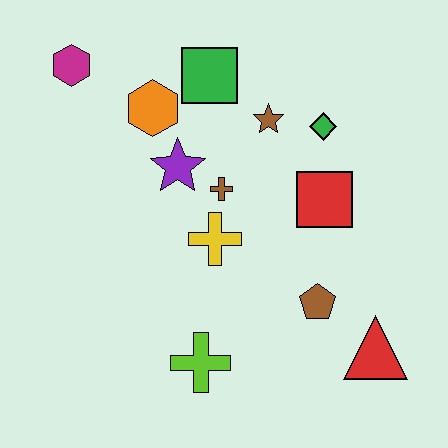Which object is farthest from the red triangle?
The magenta hexagon is farthest from the red triangle.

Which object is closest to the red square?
The green diamond is closest to the red square.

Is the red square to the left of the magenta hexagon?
No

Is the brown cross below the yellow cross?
No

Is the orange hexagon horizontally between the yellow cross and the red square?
No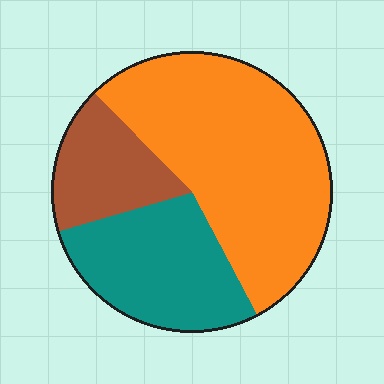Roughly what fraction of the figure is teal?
Teal takes up between a sixth and a third of the figure.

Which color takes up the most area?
Orange, at roughly 55%.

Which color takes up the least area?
Brown, at roughly 15%.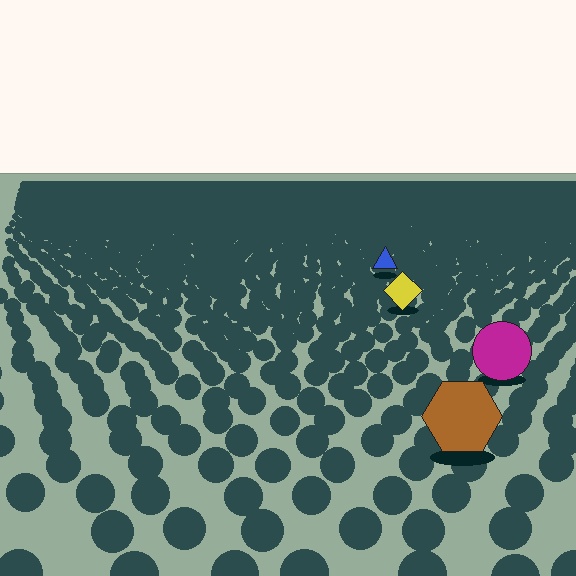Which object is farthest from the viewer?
The blue triangle is farthest from the viewer. It appears smaller and the ground texture around it is denser.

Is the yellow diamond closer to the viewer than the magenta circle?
No. The magenta circle is closer — you can tell from the texture gradient: the ground texture is coarser near it.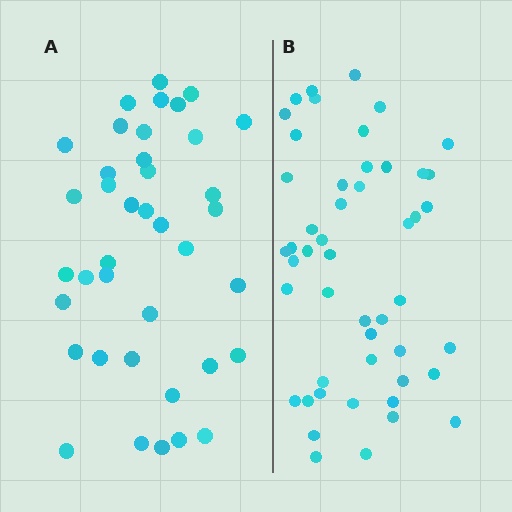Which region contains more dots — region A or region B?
Region B (the right region) has more dots.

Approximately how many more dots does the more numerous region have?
Region B has roughly 10 or so more dots than region A.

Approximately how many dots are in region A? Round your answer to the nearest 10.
About 40 dots. (The exact count is 39, which rounds to 40.)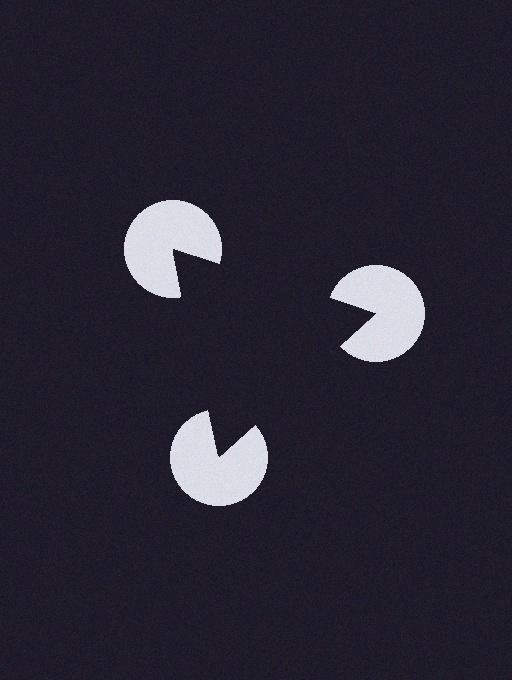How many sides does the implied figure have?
3 sides.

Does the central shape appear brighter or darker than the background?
It typically appears slightly darker than the background, even though no actual brightness change is drawn.